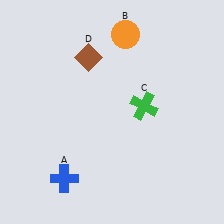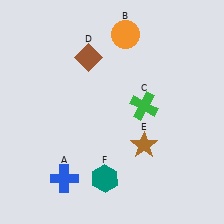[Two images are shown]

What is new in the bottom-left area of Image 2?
A teal hexagon (F) was added in the bottom-left area of Image 2.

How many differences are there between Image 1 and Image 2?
There are 2 differences between the two images.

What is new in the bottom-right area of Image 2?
A brown star (E) was added in the bottom-right area of Image 2.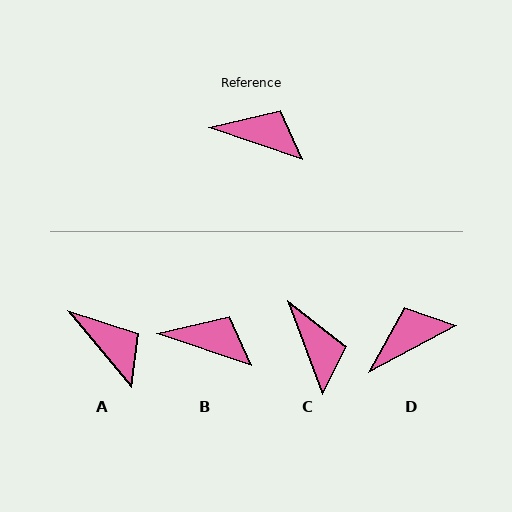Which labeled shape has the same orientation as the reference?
B.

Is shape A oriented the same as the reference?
No, it is off by about 31 degrees.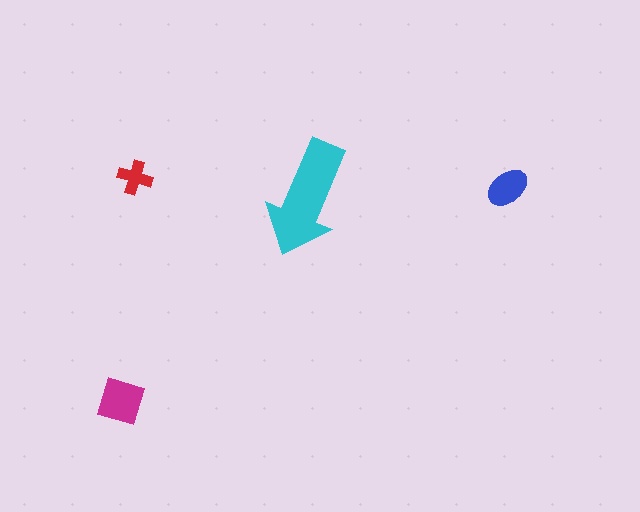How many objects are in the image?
There are 4 objects in the image.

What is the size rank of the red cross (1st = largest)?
4th.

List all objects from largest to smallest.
The cyan arrow, the magenta diamond, the blue ellipse, the red cross.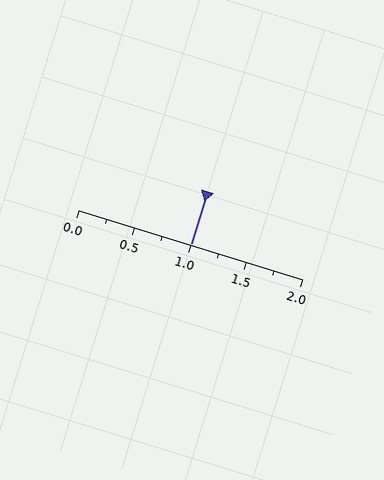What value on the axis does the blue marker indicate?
The marker indicates approximately 1.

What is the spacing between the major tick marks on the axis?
The major ticks are spaced 0.5 apart.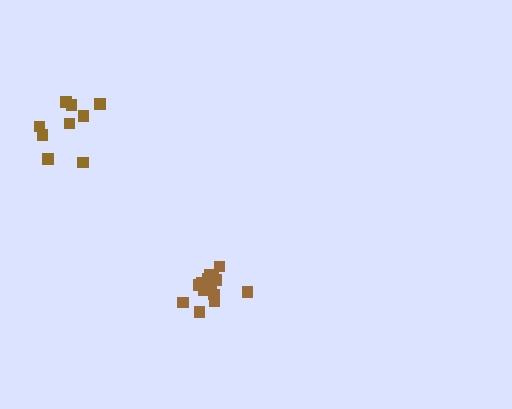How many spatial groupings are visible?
There are 2 spatial groupings.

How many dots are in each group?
Group 1: 9 dots, Group 2: 15 dots (24 total).